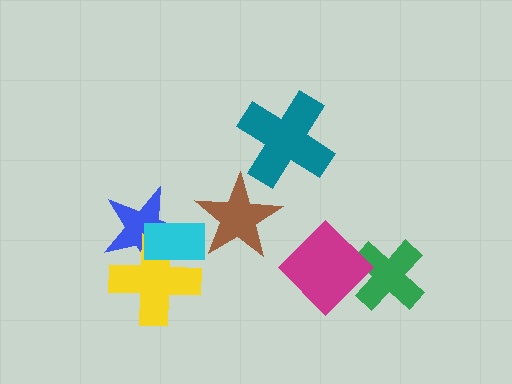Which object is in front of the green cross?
The magenta diamond is in front of the green cross.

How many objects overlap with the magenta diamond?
1 object overlaps with the magenta diamond.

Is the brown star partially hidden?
Yes, it is partially covered by another shape.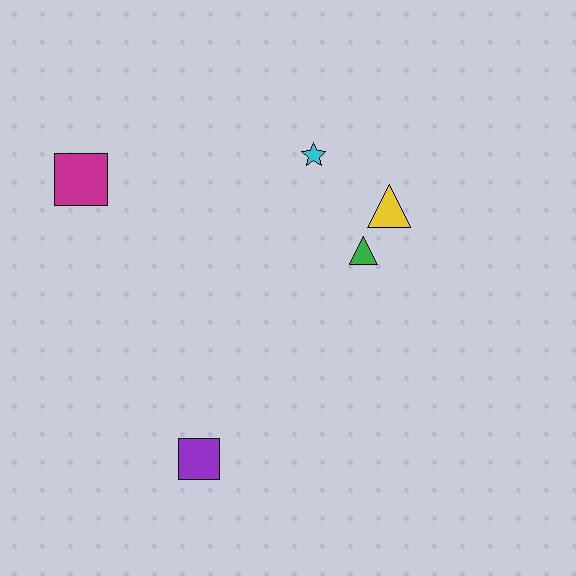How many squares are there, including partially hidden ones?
There are 2 squares.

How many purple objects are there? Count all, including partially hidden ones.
There is 1 purple object.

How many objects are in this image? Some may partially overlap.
There are 5 objects.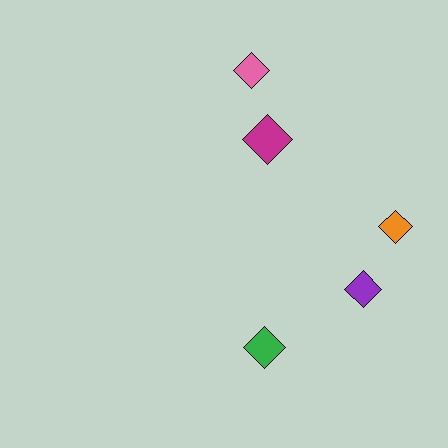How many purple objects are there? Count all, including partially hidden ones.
There is 1 purple object.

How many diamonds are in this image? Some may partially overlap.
There are 5 diamonds.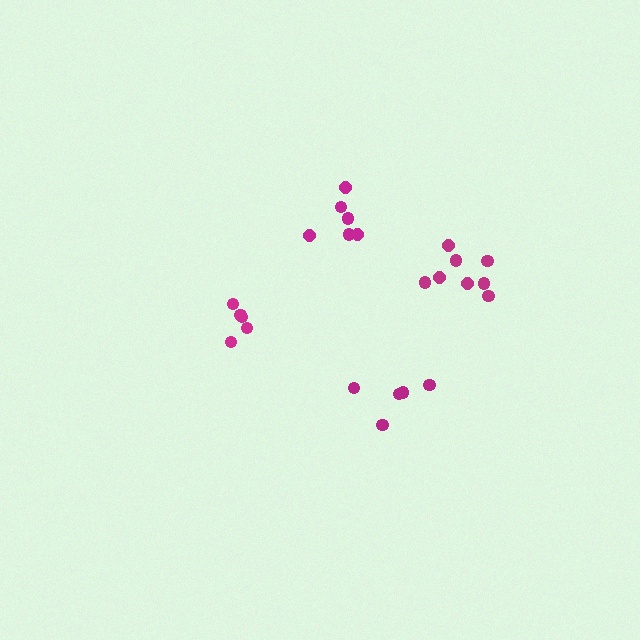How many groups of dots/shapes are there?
There are 4 groups.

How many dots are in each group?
Group 1: 8 dots, Group 2: 5 dots, Group 3: 5 dots, Group 4: 6 dots (24 total).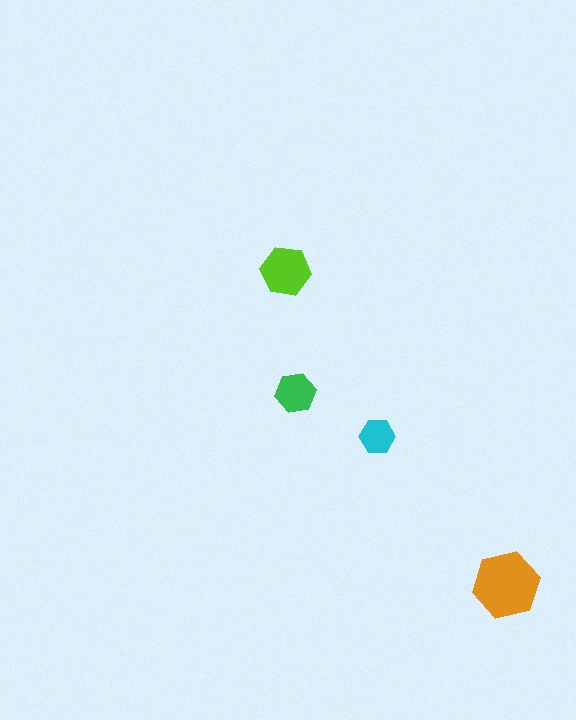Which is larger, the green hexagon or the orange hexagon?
The orange one.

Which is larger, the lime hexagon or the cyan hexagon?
The lime one.